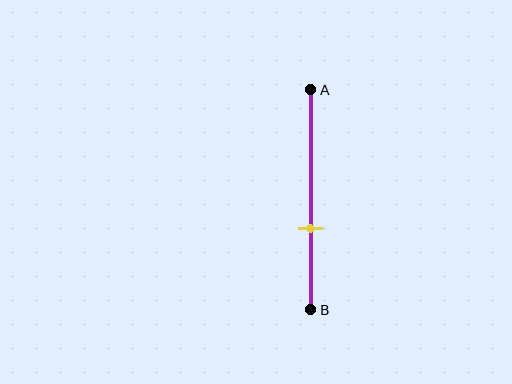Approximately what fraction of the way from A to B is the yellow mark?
The yellow mark is approximately 65% of the way from A to B.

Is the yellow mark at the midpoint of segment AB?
No, the mark is at about 65% from A, not at the 50% midpoint.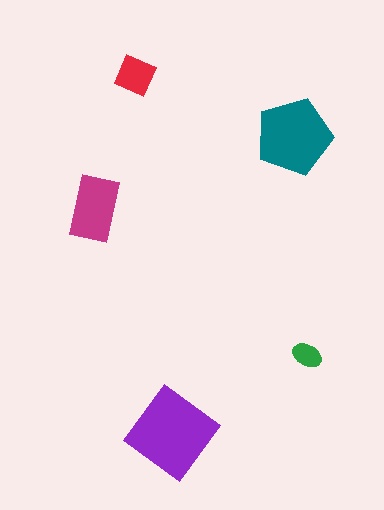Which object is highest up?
The red square is topmost.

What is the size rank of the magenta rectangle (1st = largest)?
3rd.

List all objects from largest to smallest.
The purple diamond, the teal pentagon, the magenta rectangle, the red square, the green ellipse.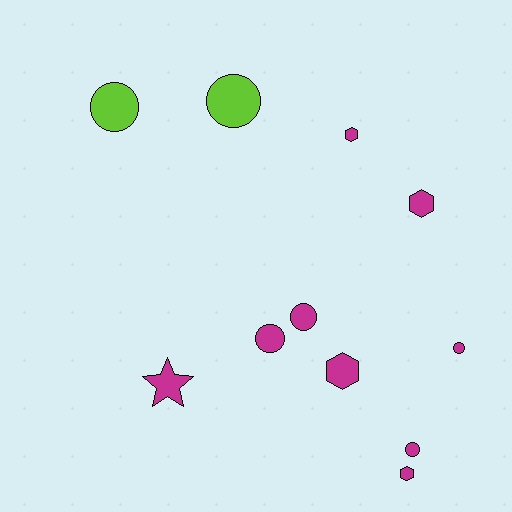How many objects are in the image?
There are 11 objects.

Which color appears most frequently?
Magenta, with 9 objects.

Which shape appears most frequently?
Circle, with 6 objects.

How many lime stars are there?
There are no lime stars.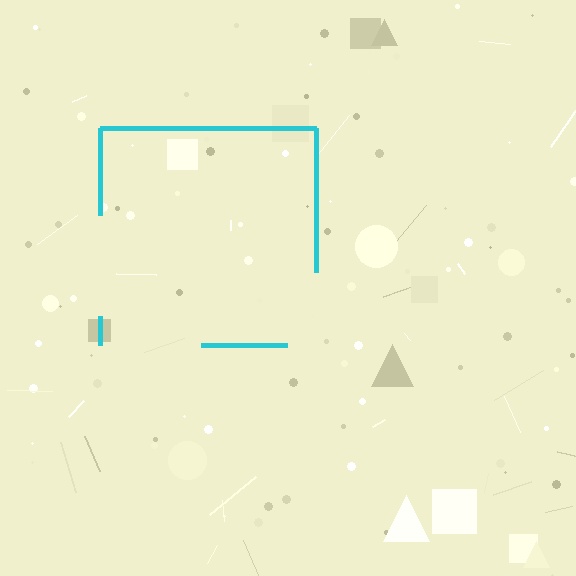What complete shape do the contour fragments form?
The contour fragments form a square.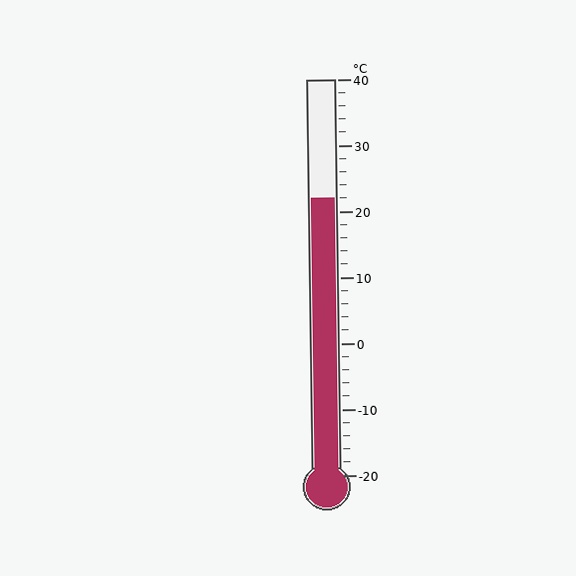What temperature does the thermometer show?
The thermometer shows approximately 22°C.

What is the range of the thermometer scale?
The thermometer scale ranges from -20°C to 40°C.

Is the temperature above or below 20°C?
The temperature is above 20°C.